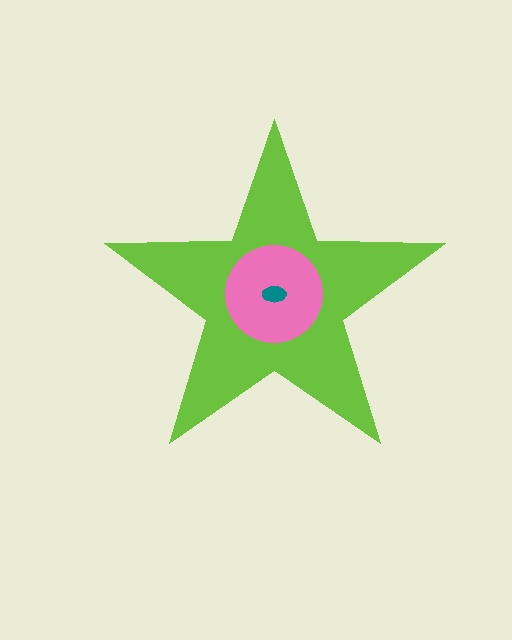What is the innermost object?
The teal ellipse.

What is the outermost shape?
The lime star.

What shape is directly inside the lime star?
The pink circle.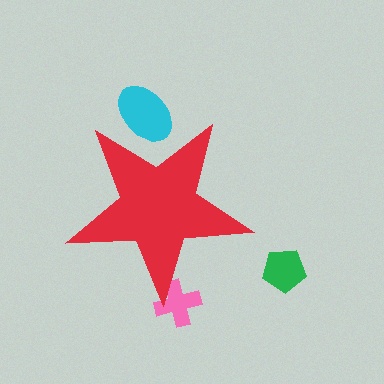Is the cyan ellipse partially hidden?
Yes, the cyan ellipse is partially hidden behind the red star.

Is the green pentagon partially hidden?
No, the green pentagon is fully visible.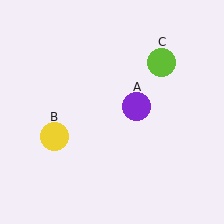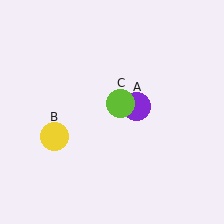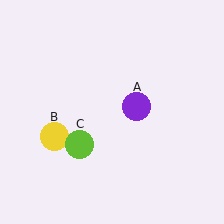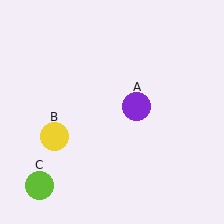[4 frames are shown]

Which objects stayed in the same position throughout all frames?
Purple circle (object A) and yellow circle (object B) remained stationary.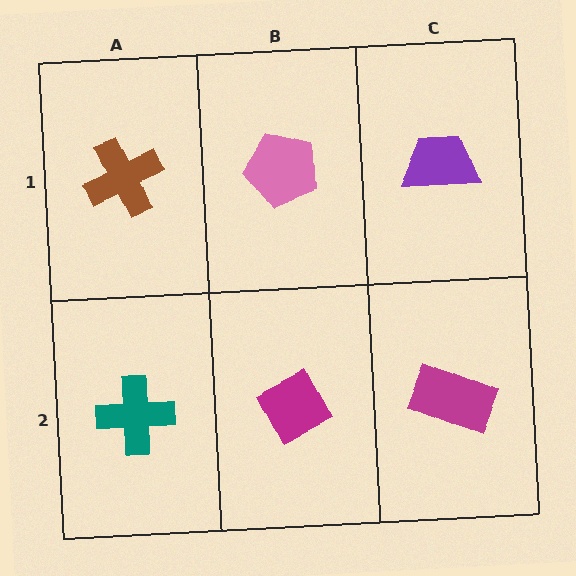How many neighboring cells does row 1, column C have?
2.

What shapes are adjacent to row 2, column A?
A brown cross (row 1, column A), a magenta diamond (row 2, column B).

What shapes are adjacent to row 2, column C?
A purple trapezoid (row 1, column C), a magenta diamond (row 2, column B).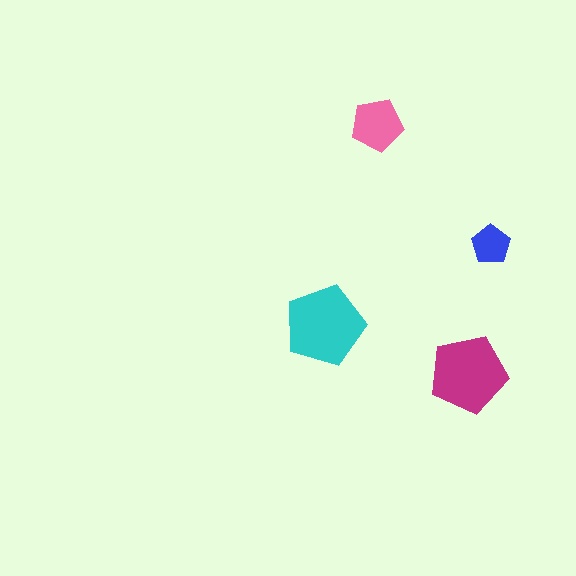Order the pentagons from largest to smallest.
the cyan one, the magenta one, the pink one, the blue one.